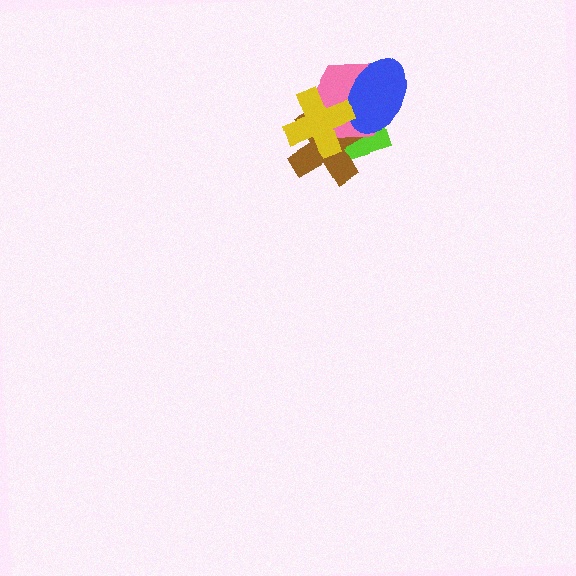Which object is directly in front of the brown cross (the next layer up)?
The pink hexagon is directly in front of the brown cross.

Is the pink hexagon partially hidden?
Yes, it is partially covered by another shape.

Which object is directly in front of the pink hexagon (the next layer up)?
The blue ellipse is directly in front of the pink hexagon.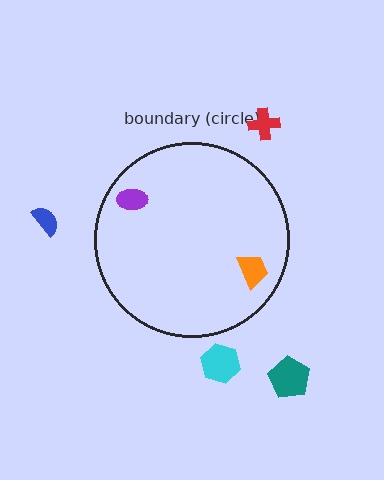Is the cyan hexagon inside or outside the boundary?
Outside.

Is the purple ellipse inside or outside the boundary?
Inside.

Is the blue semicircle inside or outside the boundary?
Outside.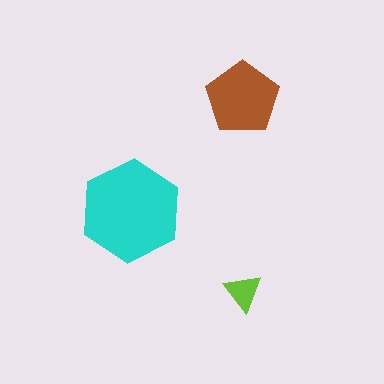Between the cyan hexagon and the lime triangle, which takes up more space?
The cyan hexagon.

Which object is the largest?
The cyan hexagon.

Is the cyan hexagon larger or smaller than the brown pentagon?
Larger.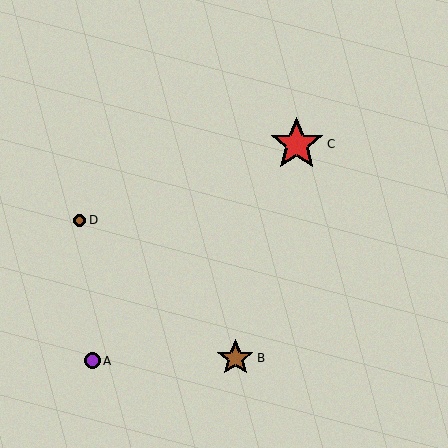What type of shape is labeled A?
Shape A is a purple circle.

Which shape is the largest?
The red star (labeled C) is the largest.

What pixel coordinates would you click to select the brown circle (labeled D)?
Click at (80, 220) to select the brown circle D.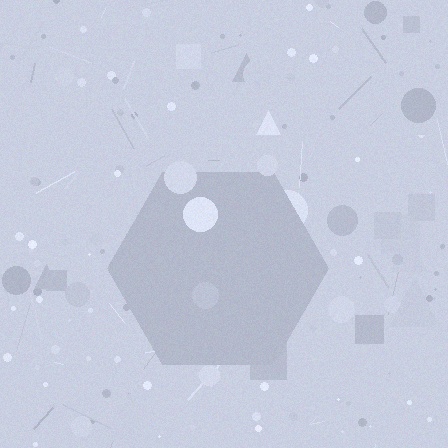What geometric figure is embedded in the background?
A hexagon is embedded in the background.